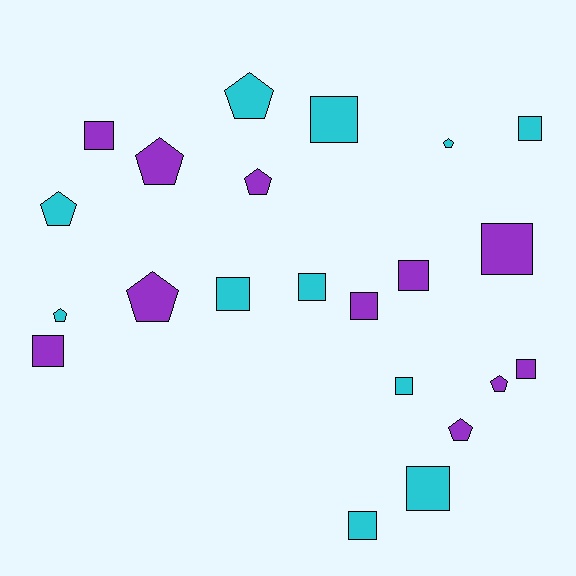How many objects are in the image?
There are 22 objects.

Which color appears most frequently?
Purple, with 11 objects.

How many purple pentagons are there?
There are 5 purple pentagons.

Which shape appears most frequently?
Square, with 13 objects.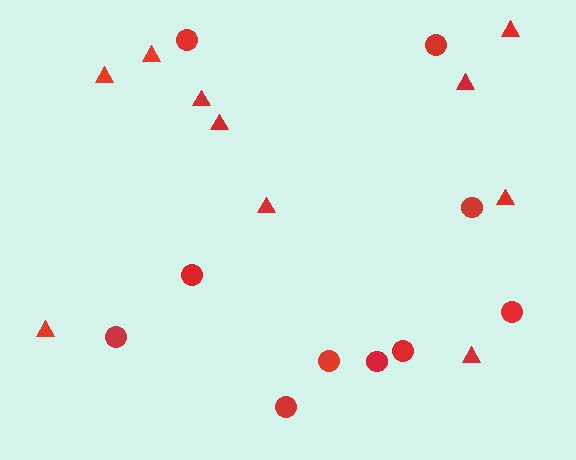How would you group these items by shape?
There are 2 groups: one group of circles (10) and one group of triangles (10).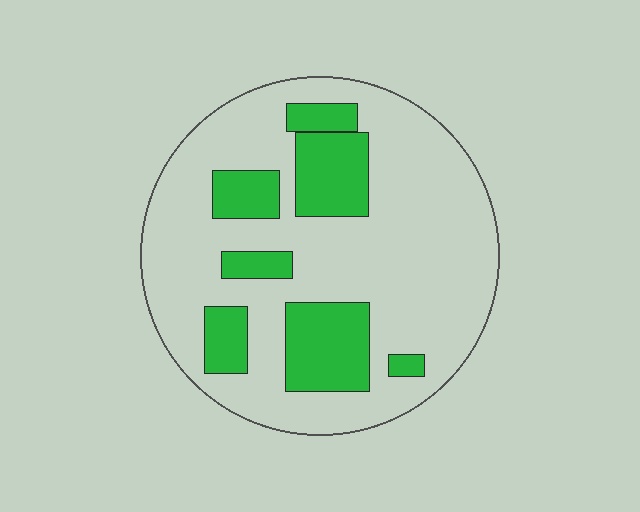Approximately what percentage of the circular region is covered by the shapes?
Approximately 25%.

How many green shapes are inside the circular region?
7.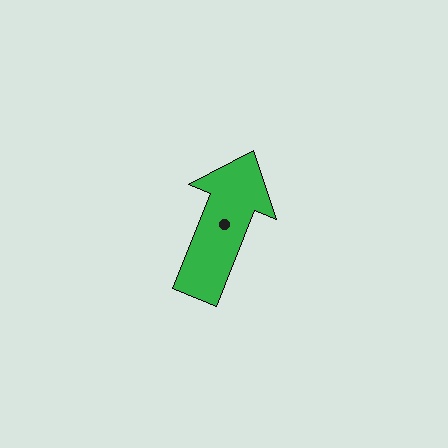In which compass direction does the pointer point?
North.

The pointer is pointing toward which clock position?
Roughly 1 o'clock.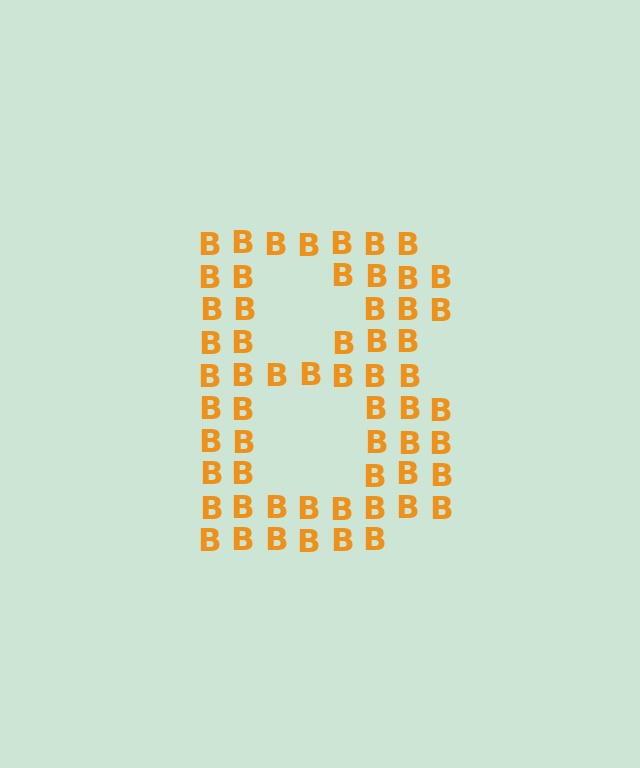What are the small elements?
The small elements are letter B's.